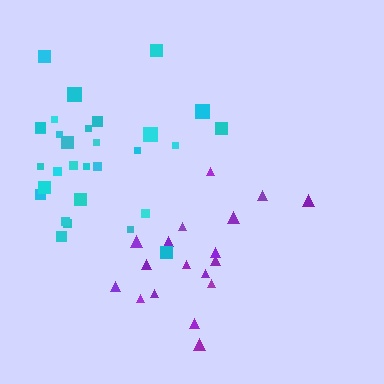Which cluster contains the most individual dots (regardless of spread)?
Cyan (30).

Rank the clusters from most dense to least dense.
cyan, purple.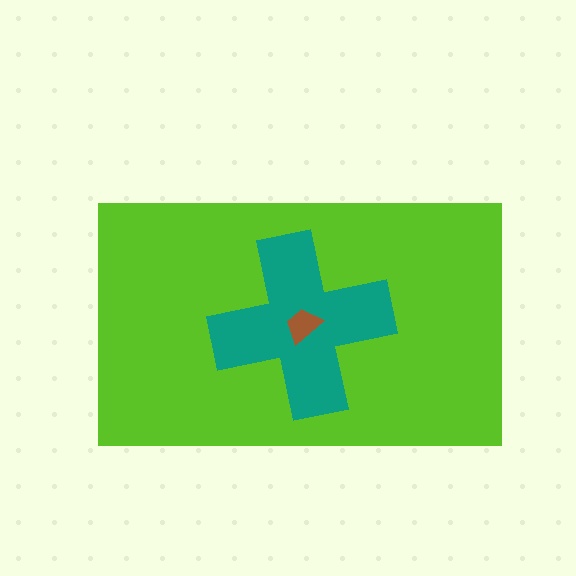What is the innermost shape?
The brown trapezoid.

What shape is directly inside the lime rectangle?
The teal cross.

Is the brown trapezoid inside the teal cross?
Yes.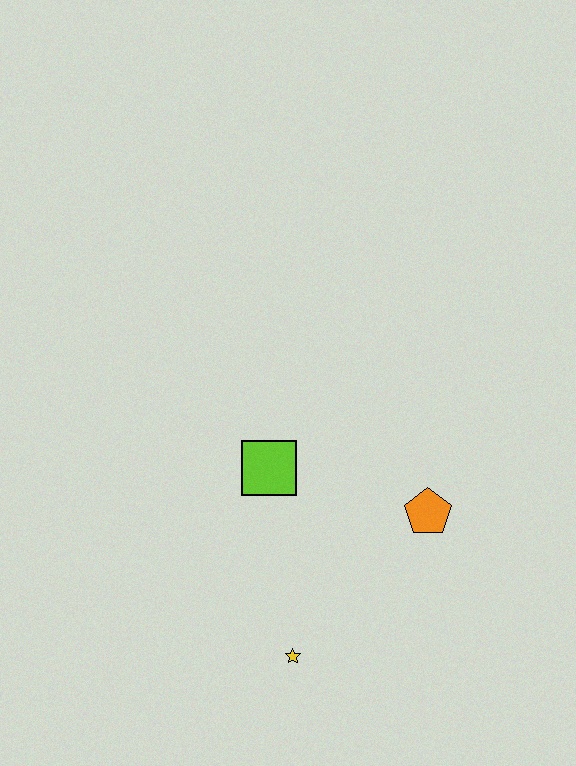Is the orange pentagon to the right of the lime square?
Yes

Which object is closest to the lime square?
The orange pentagon is closest to the lime square.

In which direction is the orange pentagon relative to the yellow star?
The orange pentagon is above the yellow star.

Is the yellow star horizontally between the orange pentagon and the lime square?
Yes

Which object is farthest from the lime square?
The yellow star is farthest from the lime square.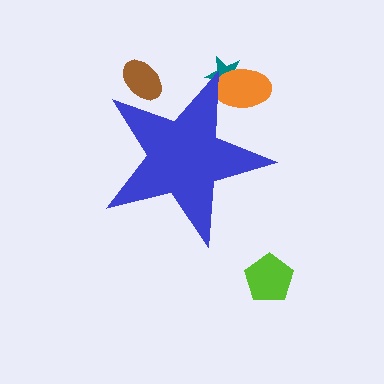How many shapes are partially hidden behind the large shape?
3 shapes are partially hidden.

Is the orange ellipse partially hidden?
Yes, the orange ellipse is partially hidden behind the blue star.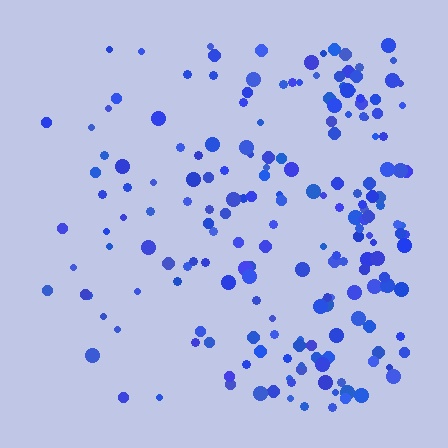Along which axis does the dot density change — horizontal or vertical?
Horizontal.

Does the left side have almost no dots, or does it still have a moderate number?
Still a moderate number, just noticeably fewer than the right.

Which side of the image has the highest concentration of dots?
The right.